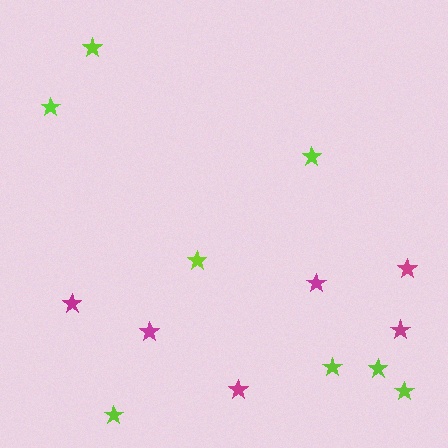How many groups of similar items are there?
There are 2 groups: one group of lime stars (8) and one group of magenta stars (6).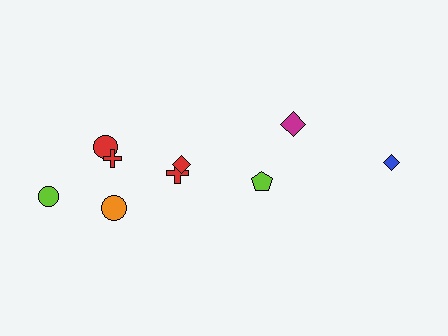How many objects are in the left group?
There are 6 objects.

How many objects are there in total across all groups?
There are 9 objects.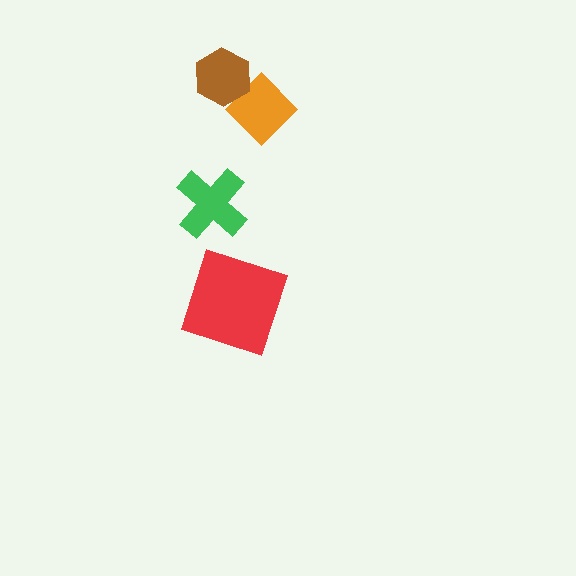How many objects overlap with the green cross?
0 objects overlap with the green cross.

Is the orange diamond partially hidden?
Yes, it is partially covered by another shape.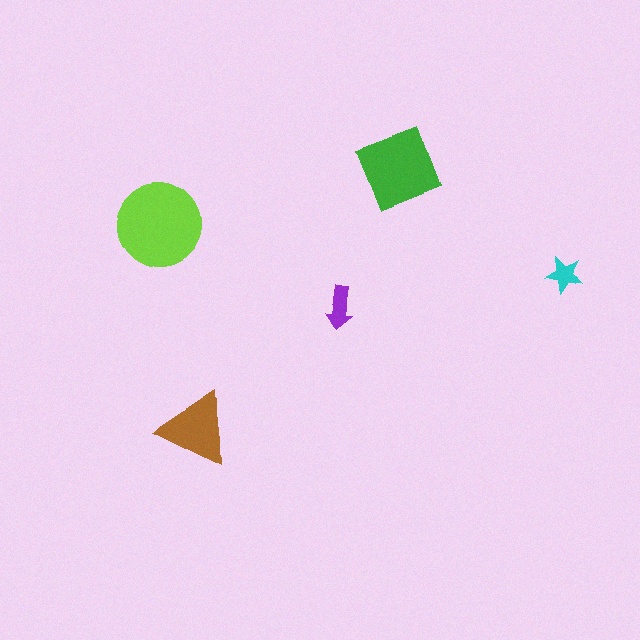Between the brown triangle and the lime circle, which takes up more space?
The lime circle.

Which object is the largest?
The lime circle.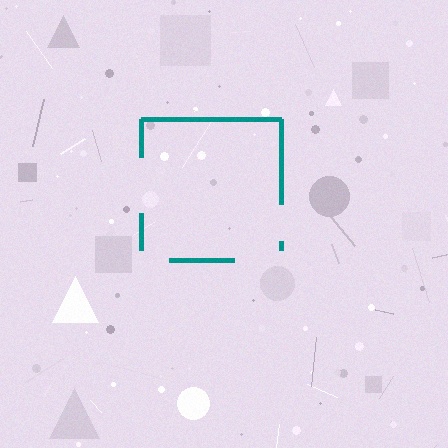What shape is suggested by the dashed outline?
The dashed outline suggests a square.